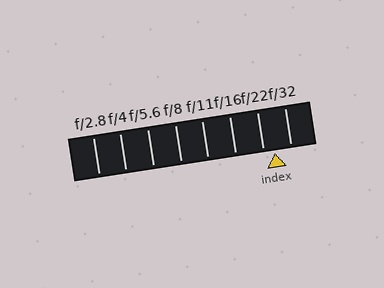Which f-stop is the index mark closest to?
The index mark is closest to f/22.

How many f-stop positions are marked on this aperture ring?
There are 8 f-stop positions marked.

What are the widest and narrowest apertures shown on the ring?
The widest aperture shown is f/2.8 and the narrowest is f/32.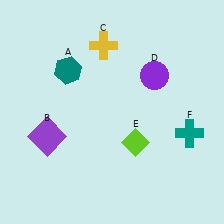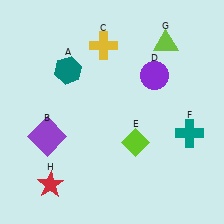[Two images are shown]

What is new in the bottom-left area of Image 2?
A red star (H) was added in the bottom-left area of Image 2.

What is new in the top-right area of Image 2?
A lime triangle (G) was added in the top-right area of Image 2.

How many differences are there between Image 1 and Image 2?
There are 2 differences between the two images.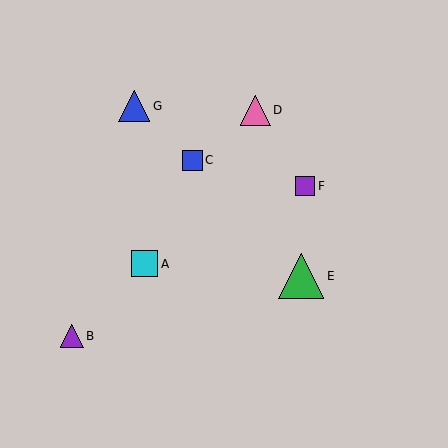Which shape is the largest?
The green triangle (labeled E) is the largest.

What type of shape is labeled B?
Shape B is a purple triangle.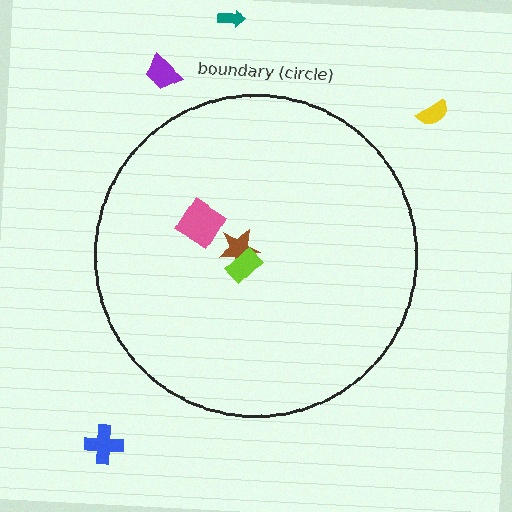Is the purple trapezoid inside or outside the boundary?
Outside.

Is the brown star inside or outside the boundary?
Inside.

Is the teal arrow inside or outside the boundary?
Outside.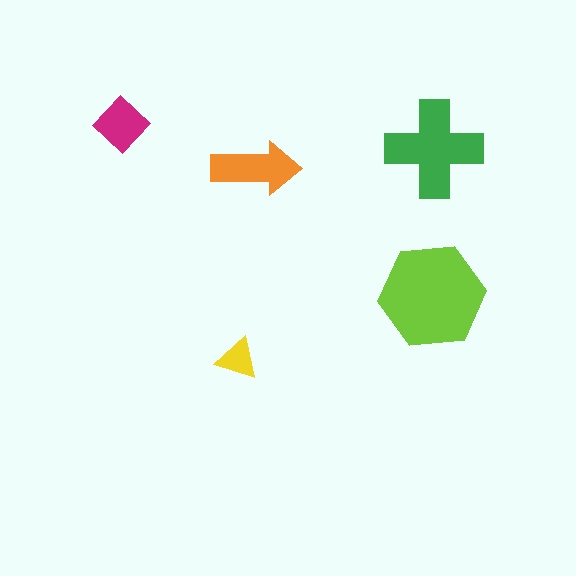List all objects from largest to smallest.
The lime hexagon, the green cross, the orange arrow, the magenta diamond, the yellow triangle.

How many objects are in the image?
There are 5 objects in the image.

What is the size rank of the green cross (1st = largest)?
2nd.